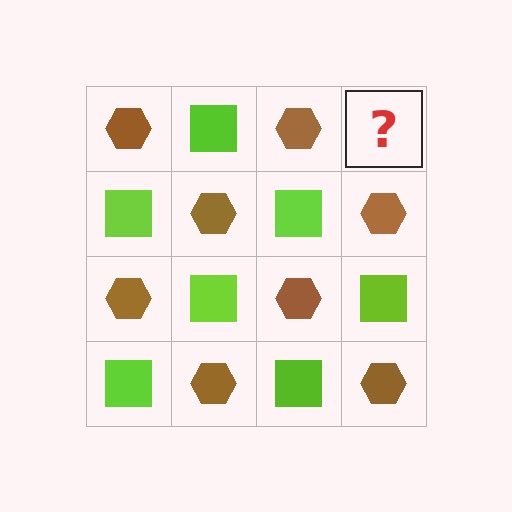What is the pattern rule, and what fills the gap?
The rule is that it alternates brown hexagon and lime square in a checkerboard pattern. The gap should be filled with a lime square.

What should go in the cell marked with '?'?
The missing cell should contain a lime square.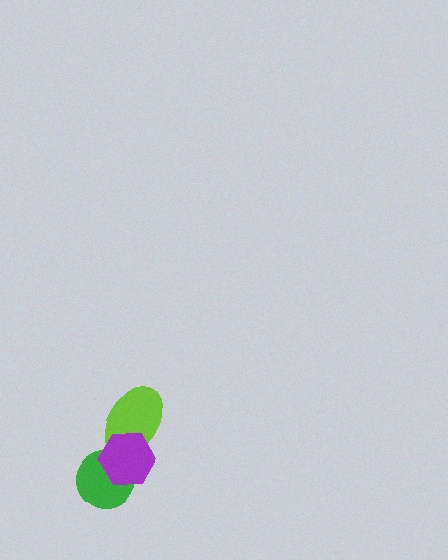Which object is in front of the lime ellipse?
The purple hexagon is in front of the lime ellipse.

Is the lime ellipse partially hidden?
Yes, it is partially covered by another shape.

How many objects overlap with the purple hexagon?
2 objects overlap with the purple hexagon.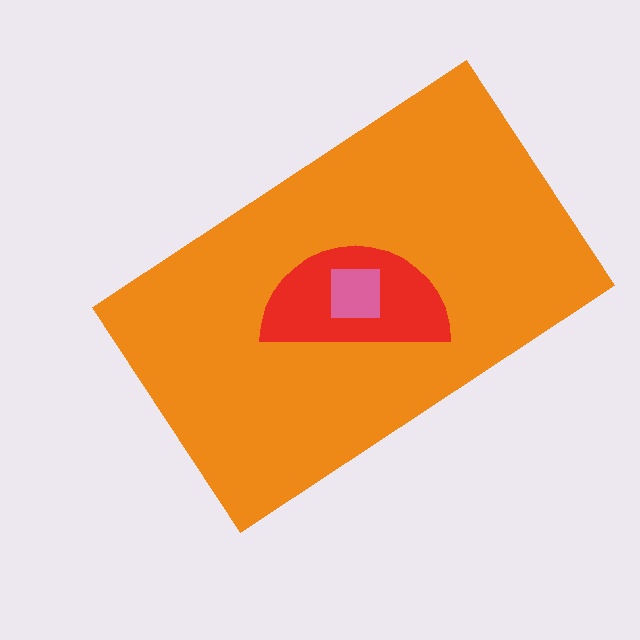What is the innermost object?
The pink square.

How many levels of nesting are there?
3.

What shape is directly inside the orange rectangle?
The red semicircle.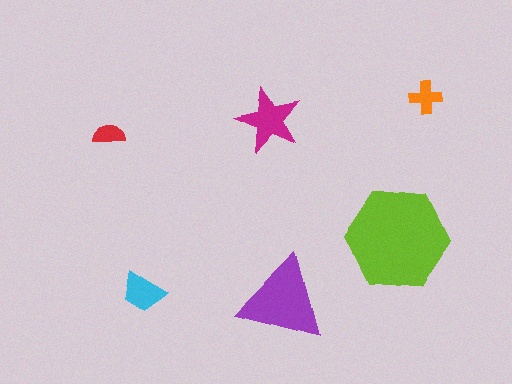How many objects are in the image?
There are 6 objects in the image.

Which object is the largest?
The lime hexagon.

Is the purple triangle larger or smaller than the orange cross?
Larger.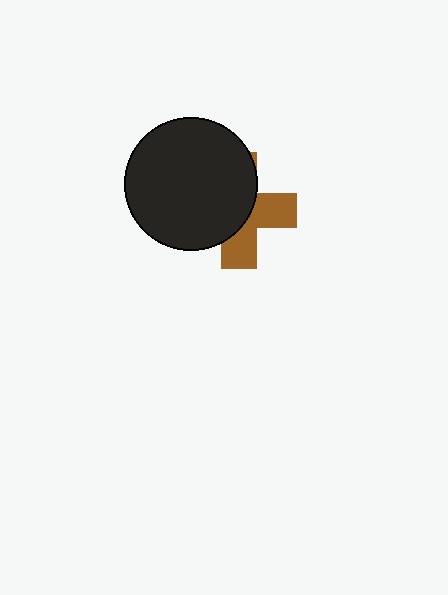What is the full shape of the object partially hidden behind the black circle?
The partially hidden object is a brown cross.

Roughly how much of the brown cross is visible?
A small part of it is visible (roughly 43%).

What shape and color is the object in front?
The object in front is a black circle.